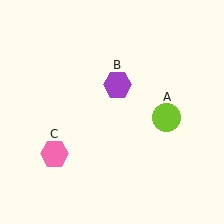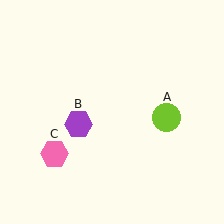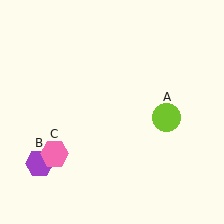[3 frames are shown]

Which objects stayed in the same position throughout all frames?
Lime circle (object A) and pink hexagon (object C) remained stationary.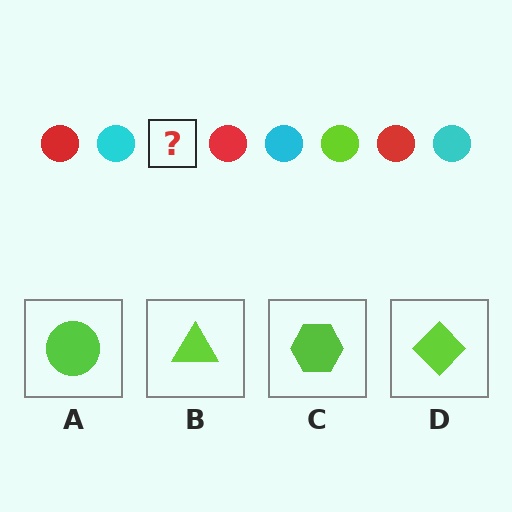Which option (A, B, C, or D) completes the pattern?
A.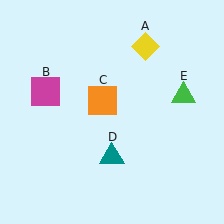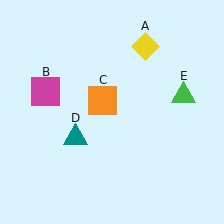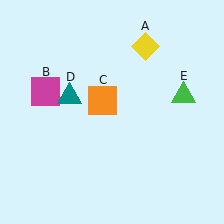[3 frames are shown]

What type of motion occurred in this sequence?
The teal triangle (object D) rotated clockwise around the center of the scene.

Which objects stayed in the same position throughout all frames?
Yellow diamond (object A) and magenta square (object B) and orange square (object C) and green triangle (object E) remained stationary.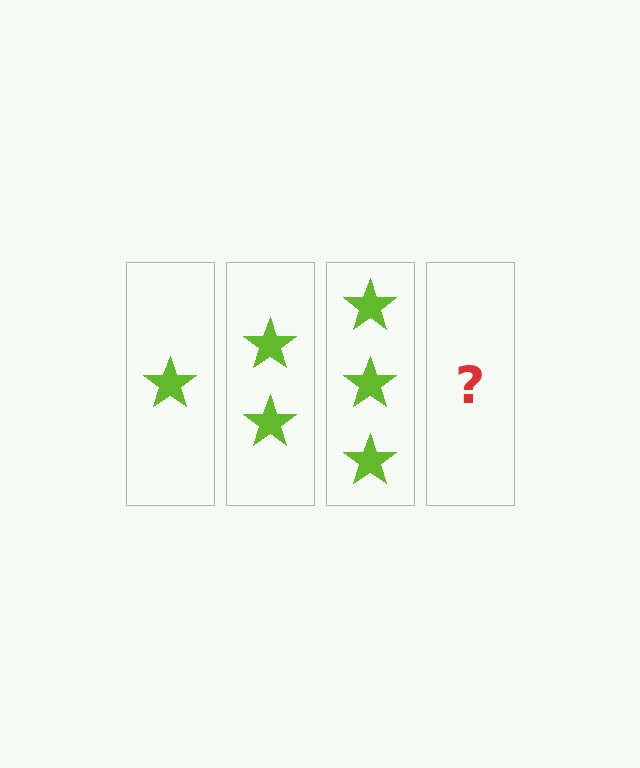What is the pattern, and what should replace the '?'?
The pattern is that each step adds one more star. The '?' should be 4 stars.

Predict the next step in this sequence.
The next step is 4 stars.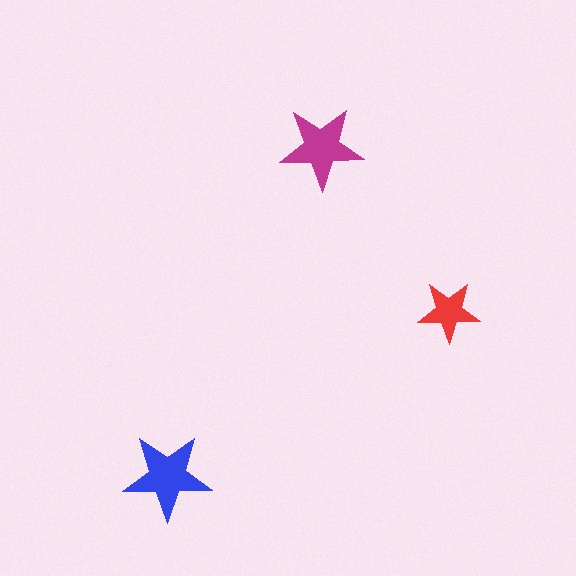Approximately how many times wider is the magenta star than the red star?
About 1.5 times wider.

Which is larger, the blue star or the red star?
The blue one.